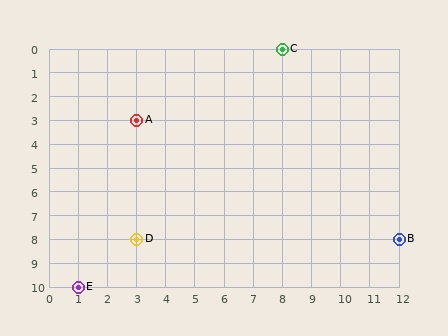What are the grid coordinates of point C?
Point C is at grid coordinates (8, 0).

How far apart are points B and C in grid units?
Points B and C are 4 columns and 8 rows apart (about 8.9 grid units diagonally).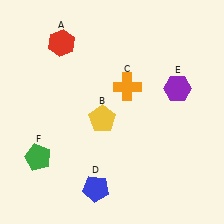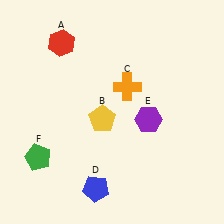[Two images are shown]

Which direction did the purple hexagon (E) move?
The purple hexagon (E) moved down.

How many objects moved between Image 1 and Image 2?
1 object moved between the two images.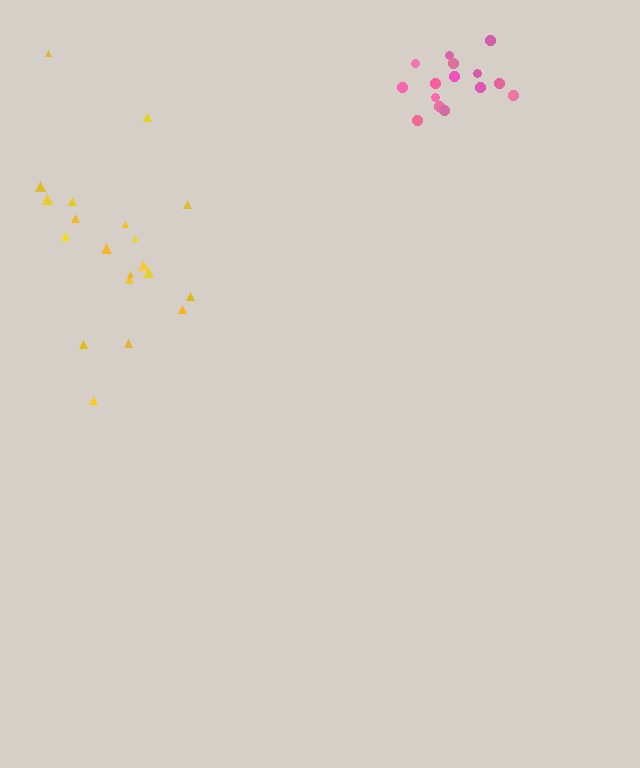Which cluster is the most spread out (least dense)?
Yellow.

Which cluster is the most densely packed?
Pink.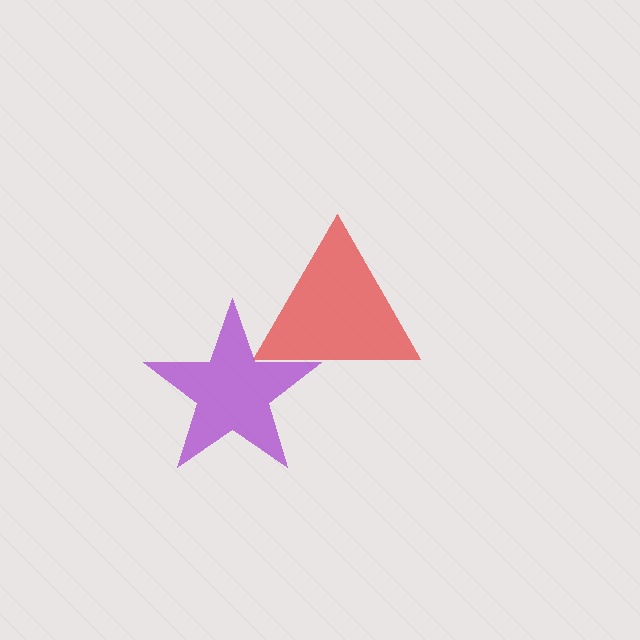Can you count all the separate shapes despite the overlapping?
Yes, there are 2 separate shapes.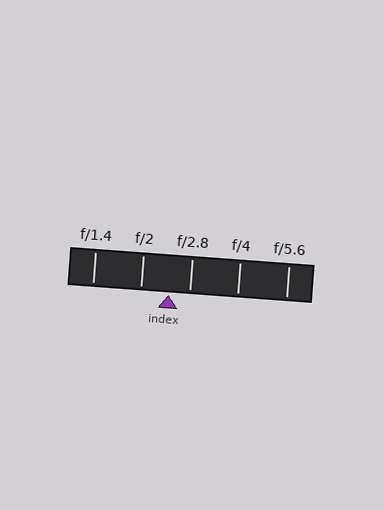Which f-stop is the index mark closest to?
The index mark is closest to f/2.8.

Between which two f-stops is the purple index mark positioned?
The index mark is between f/2 and f/2.8.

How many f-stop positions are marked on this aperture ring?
There are 5 f-stop positions marked.